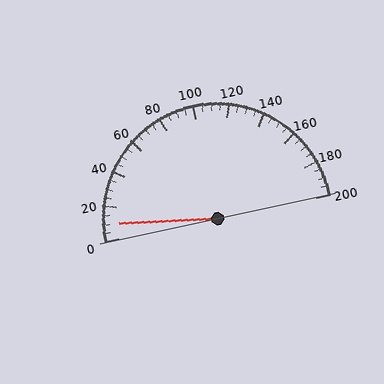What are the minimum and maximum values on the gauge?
The gauge ranges from 0 to 200.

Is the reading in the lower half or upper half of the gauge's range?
The reading is in the lower half of the range (0 to 200).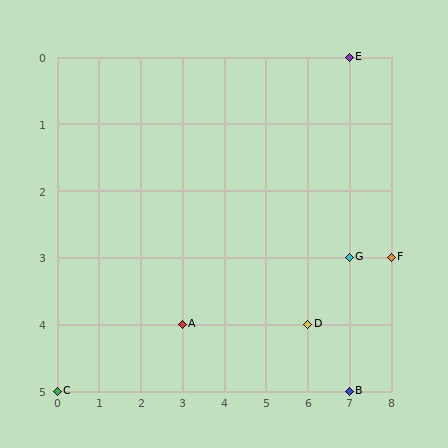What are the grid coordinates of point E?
Point E is at grid coordinates (7, 0).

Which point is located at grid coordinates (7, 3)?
Point G is at (7, 3).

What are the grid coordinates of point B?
Point B is at grid coordinates (7, 5).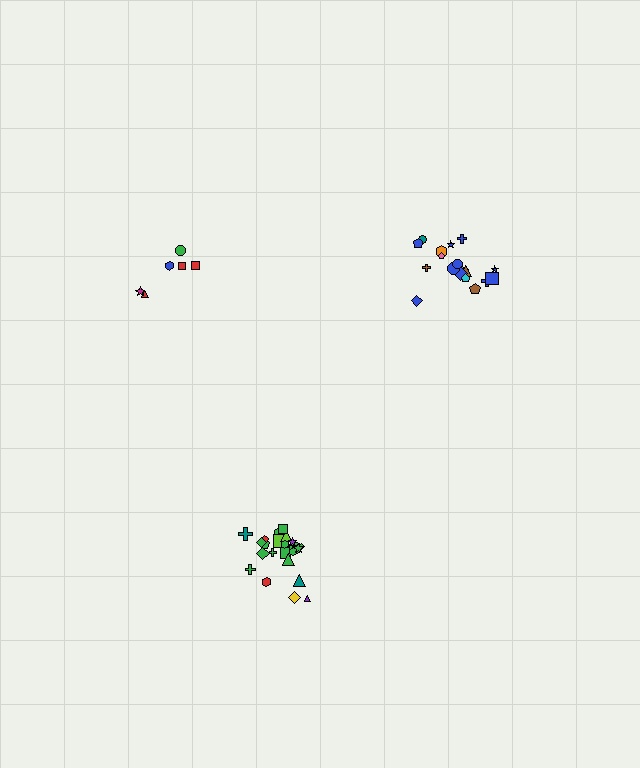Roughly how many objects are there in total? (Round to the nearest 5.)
Roughly 50 objects in total.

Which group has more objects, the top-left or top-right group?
The top-right group.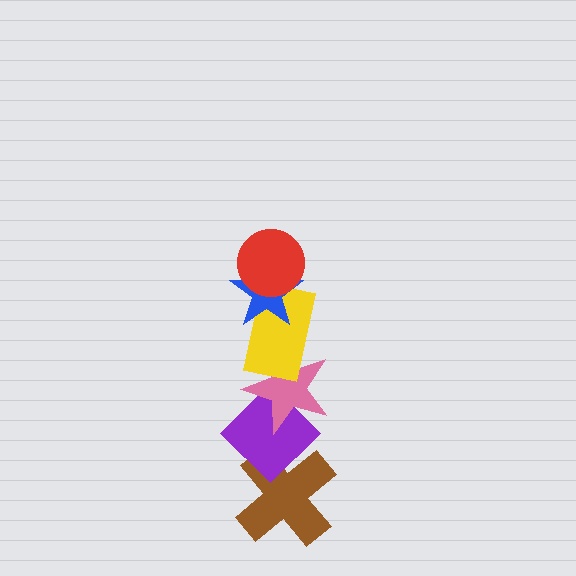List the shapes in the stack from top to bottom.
From top to bottom: the red circle, the blue star, the yellow rectangle, the pink star, the purple diamond, the brown cross.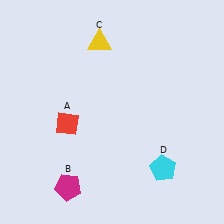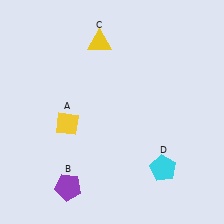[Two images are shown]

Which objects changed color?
A changed from red to yellow. B changed from magenta to purple.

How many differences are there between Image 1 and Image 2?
There are 2 differences between the two images.